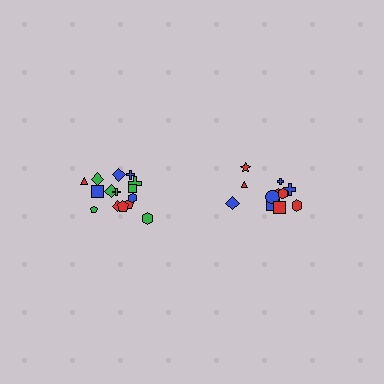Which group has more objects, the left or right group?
The left group.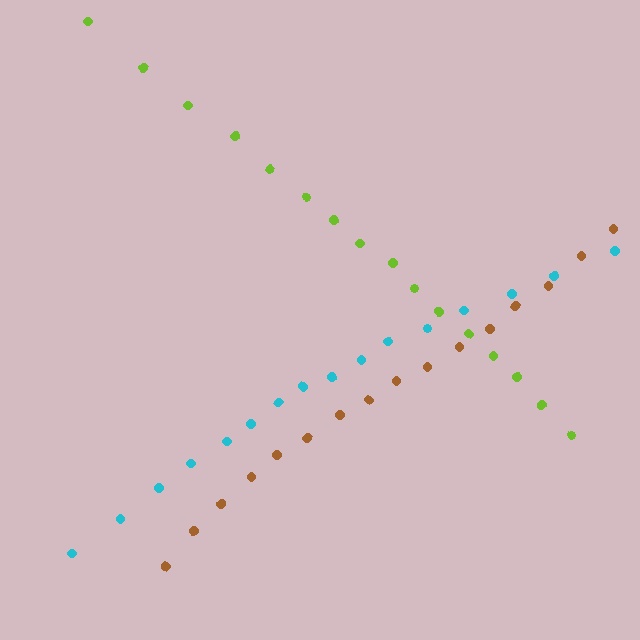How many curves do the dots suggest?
There are 3 distinct paths.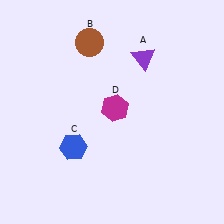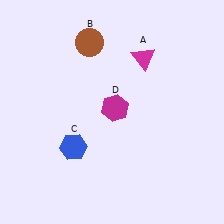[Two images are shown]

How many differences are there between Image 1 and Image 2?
There is 1 difference between the two images.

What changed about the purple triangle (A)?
In Image 1, A is purple. In Image 2, it changed to magenta.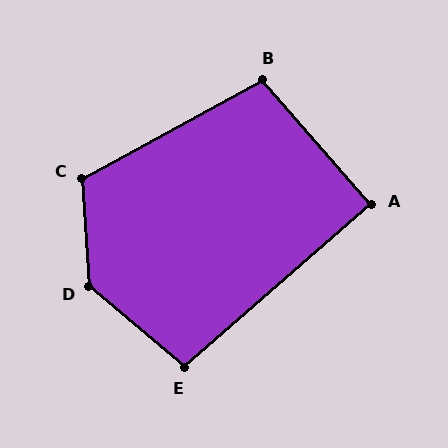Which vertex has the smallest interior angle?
A, at approximately 90 degrees.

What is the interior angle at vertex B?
Approximately 103 degrees (obtuse).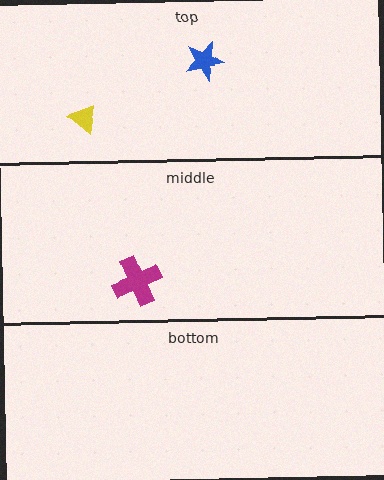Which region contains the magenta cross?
The middle region.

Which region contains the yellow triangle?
The top region.